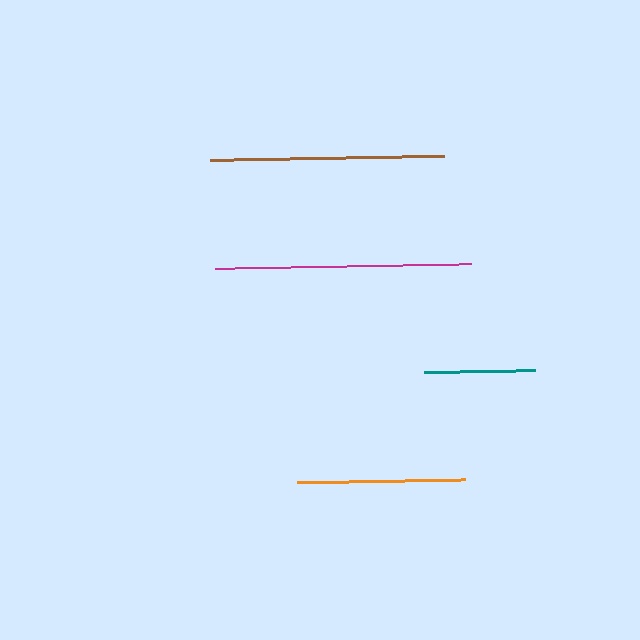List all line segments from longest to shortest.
From longest to shortest: magenta, brown, orange, teal.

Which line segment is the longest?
The magenta line is the longest at approximately 256 pixels.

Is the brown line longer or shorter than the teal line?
The brown line is longer than the teal line.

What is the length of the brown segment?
The brown segment is approximately 233 pixels long.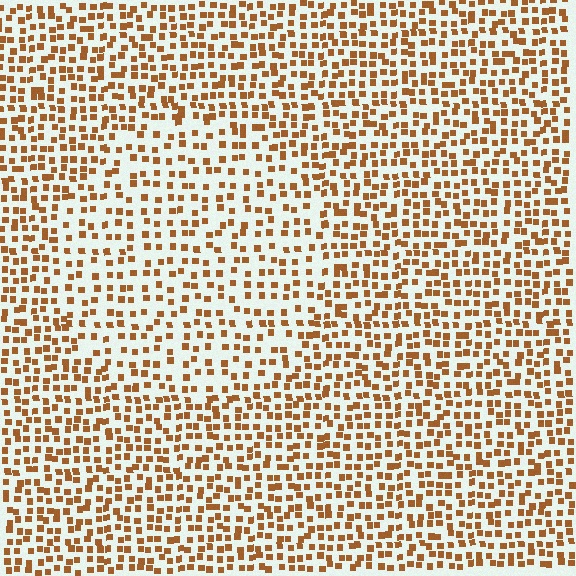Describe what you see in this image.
The image contains small brown elements arranged at two different densities. A circle-shaped region is visible where the elements are less densely packed than the surrounding area.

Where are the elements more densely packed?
The elements are more densely packed outside the circle boundary.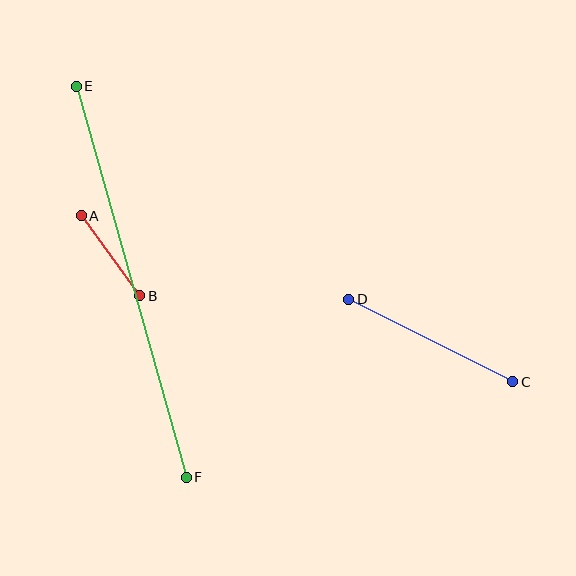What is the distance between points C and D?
The distance is approximately 183 pixels.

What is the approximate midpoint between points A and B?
The midpoint is at approximately (110, 256) pixels.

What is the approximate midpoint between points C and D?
The midpoint is at approximately (431, 340) pixels.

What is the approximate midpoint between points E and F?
The midpoint is at approximately (131, 282) pixels.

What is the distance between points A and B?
The distance is approximately 99 pixels.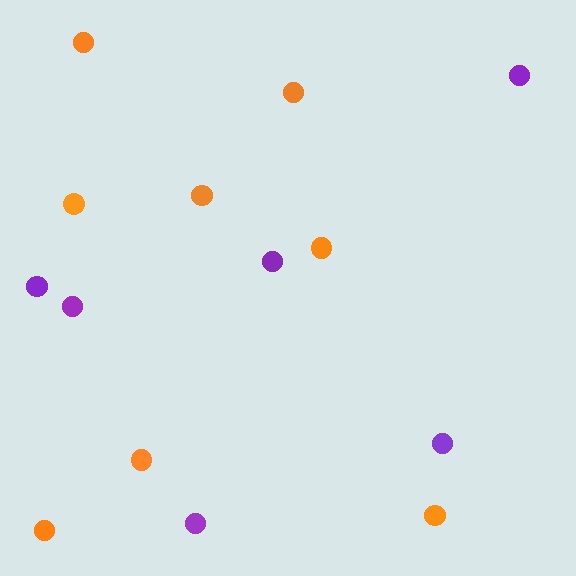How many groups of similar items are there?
There are 2 groups: one group of purple circles (6) and one group of orange circles (8).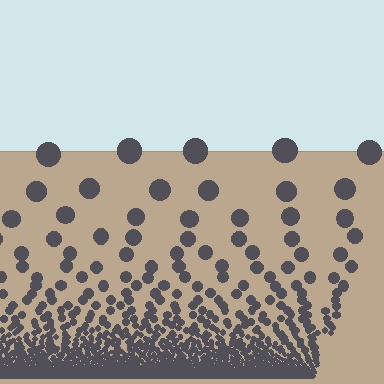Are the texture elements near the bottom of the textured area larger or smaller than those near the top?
Smaller. The gradient is inverted — elements near the bottom are smaller and denser.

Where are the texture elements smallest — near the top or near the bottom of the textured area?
Near the bottom.